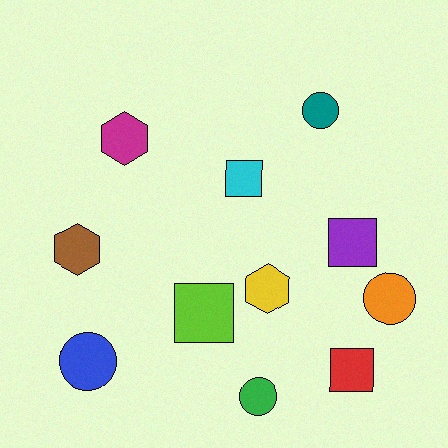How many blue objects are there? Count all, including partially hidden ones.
There is 1 blue object.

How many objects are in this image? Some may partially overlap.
There are 11 objects.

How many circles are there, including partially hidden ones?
There are 4 circles.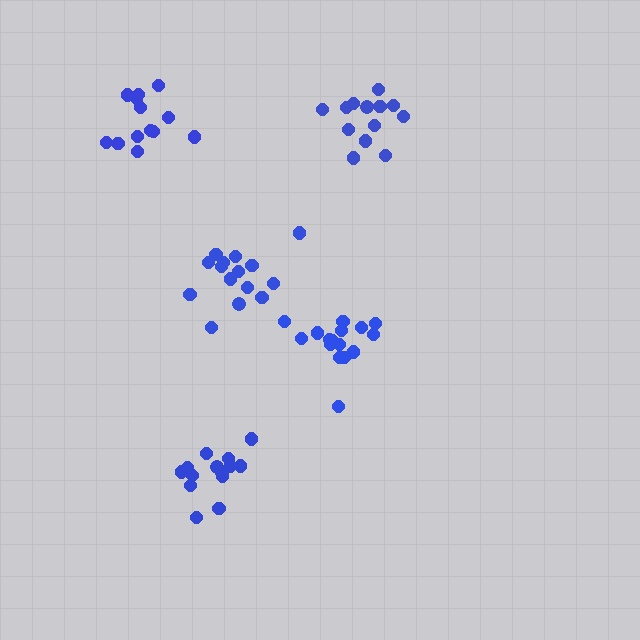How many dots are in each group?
Group 1: 15 dots, Group 2: 13 dots, Group 3: 16 dots, Group 4: 13 dots, Group 5: 14 dots (71 total).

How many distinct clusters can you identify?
There are 5 distinct clusters.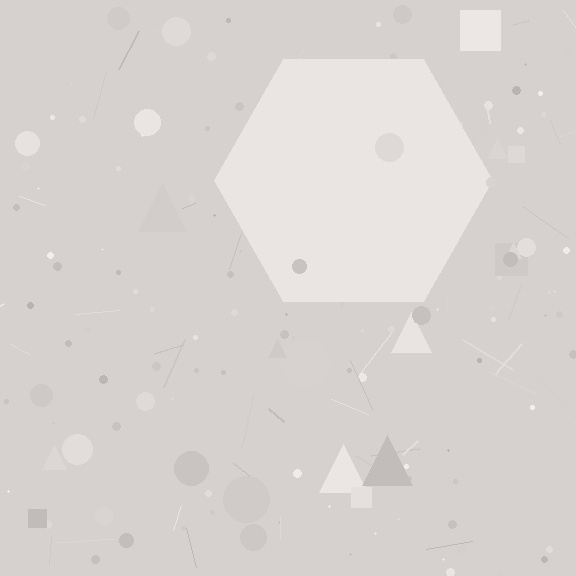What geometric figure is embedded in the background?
A hexagon is embedded in the background.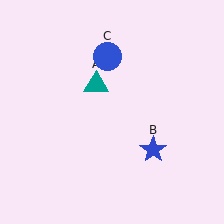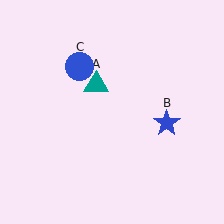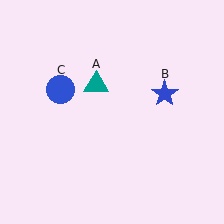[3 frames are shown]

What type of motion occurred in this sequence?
The blue star (object B), blue circle (object C) rotated counterclockwise around the center of the scene.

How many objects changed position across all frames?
2 objects changed position: blue star (object B), blue circle (object C).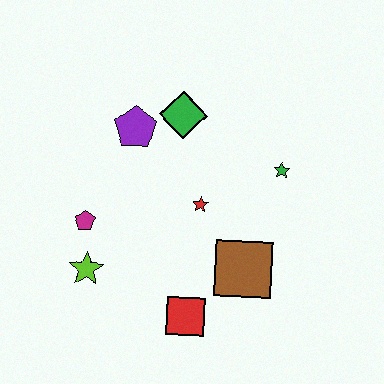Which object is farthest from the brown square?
The purple pentagon is farthest from the brown square.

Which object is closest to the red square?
The brown square is closest to the red square.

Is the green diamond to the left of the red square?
Yes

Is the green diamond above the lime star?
Yes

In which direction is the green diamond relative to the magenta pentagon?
The green diamond is above the magenta pentagon.